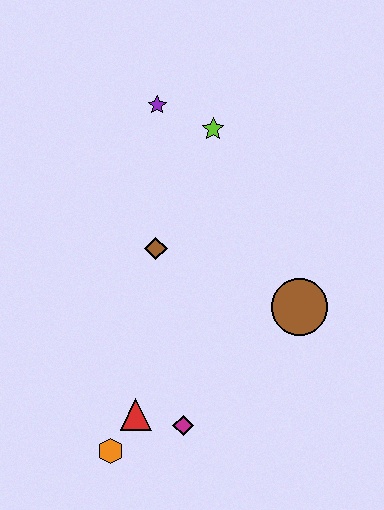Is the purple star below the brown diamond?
No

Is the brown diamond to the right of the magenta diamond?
No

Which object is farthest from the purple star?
The orange hexagon is farthest from the purple star.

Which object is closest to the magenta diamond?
The red triangle is closest to the magenta diamond.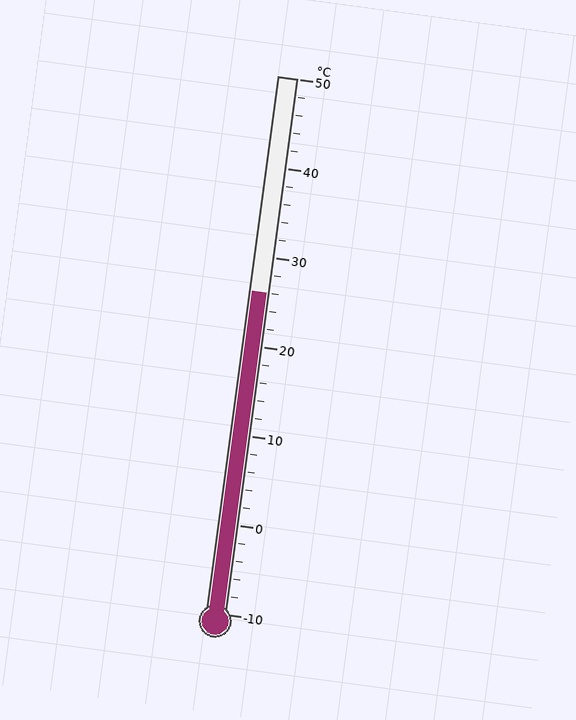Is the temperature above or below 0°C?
The temperature is above 0°C.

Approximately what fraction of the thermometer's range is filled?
The thermometer is filled to approximately 60% of its range.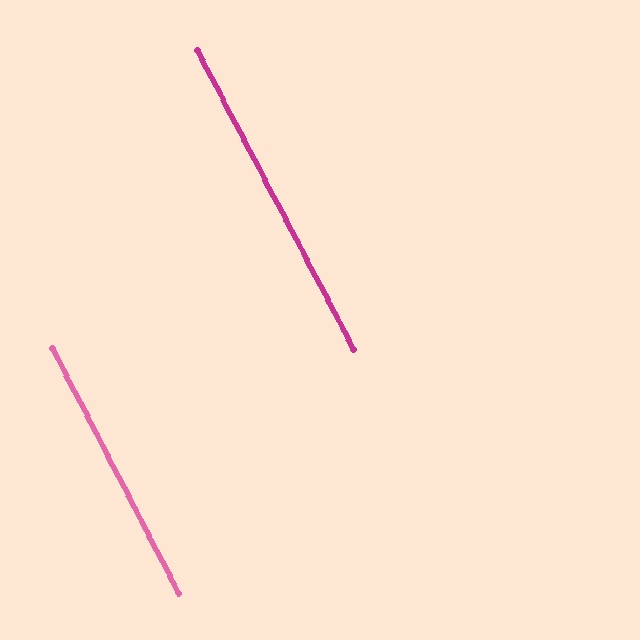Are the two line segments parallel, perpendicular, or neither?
Parallel — their directions differ by only 0.2°.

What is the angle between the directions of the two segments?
Approximately 0 degrees.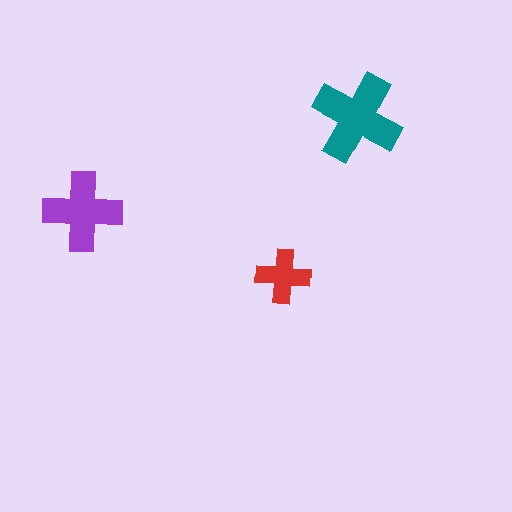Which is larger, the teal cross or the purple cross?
The teal one.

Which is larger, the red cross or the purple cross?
The purple one.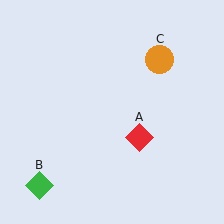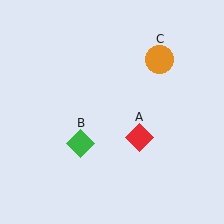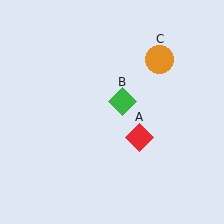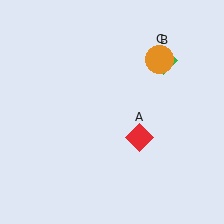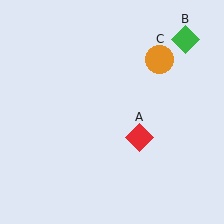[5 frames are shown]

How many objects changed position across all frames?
1 object changed position: green diamond (object B).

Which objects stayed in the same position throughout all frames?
Red diamond (object A) and orange circle (object C) remained stationary.